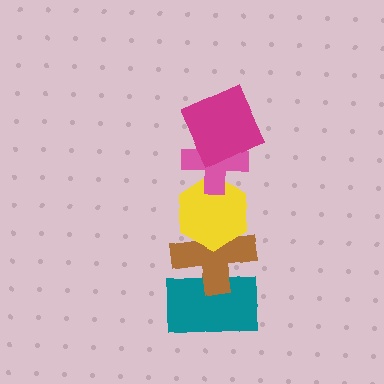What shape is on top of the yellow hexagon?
The pink cross is on top of the yellow hexagon.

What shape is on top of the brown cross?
The yellow hexagon is on top of the brown cross.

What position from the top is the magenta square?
The magenta square is 1st from the top.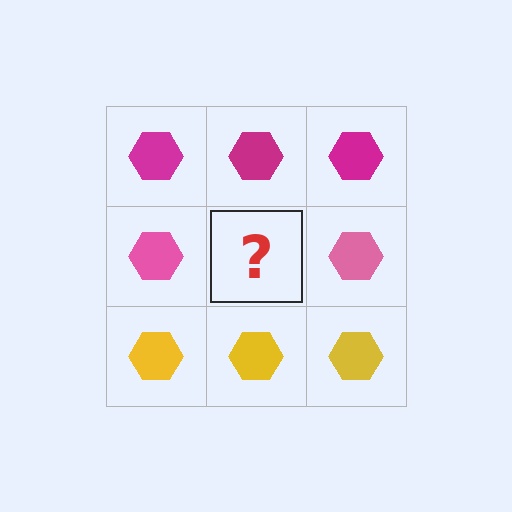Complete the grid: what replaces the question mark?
The question mark should be replaced with a pink hexagon.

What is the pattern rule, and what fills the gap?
The rule is that each row has a consistent color. The gap should be filled with a pink hexagon.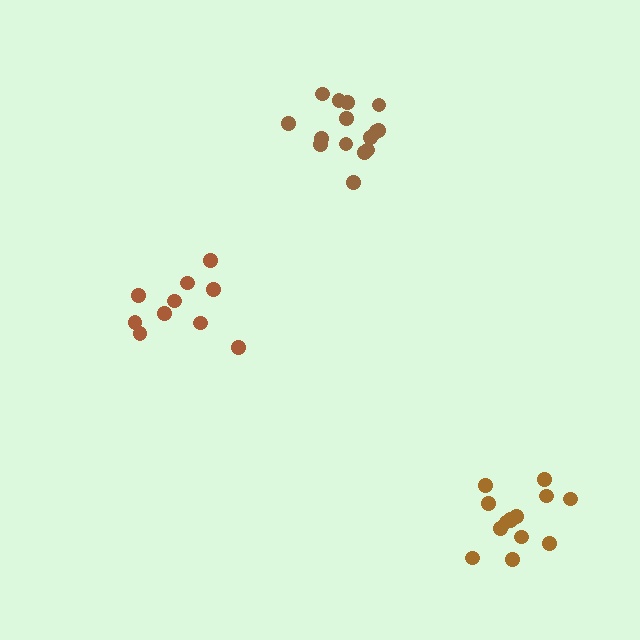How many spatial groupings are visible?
There are 3 spatial groupings.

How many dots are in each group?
Group 1: 15 dots, Group 2: 10 dots, Group 3: 14 dots (39 total).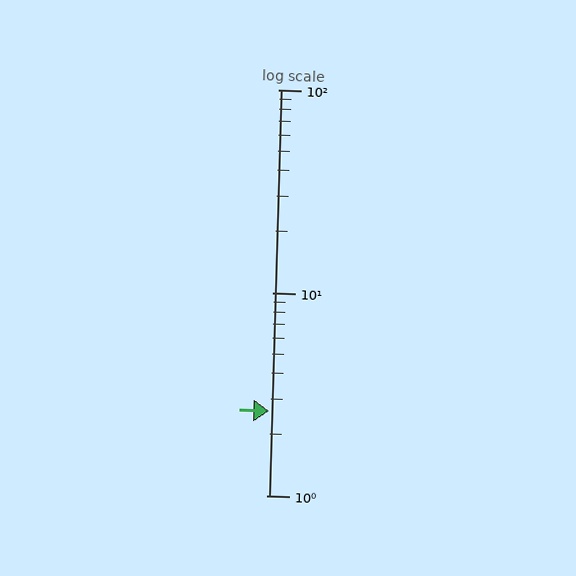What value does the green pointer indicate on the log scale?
The pointer indicates approximately 2.6.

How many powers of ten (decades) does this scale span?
The scale spans 2 decades, from 1 to 100.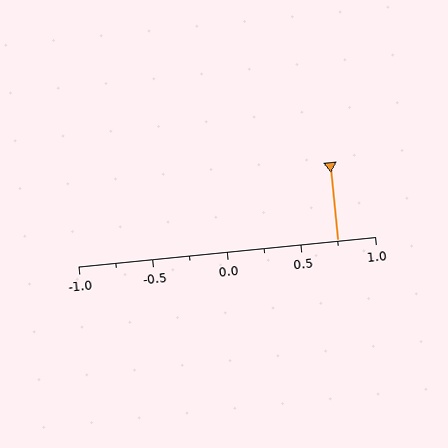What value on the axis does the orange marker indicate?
The marker indicates approximately 0.75.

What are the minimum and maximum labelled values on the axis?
The axis runs from -1.0 to 1.0.